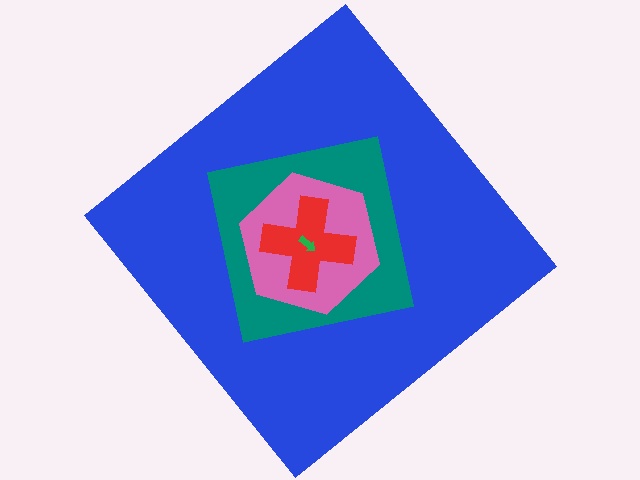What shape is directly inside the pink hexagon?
The red cross.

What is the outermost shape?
The blue diamond.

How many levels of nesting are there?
5.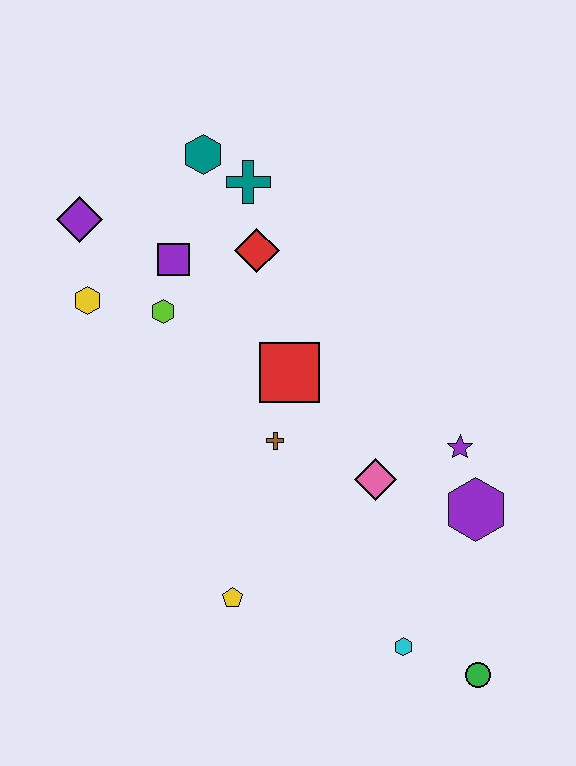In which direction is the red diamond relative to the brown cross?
The red diamond is above the brown cross.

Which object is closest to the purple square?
The lime hexagon is closest to the purple square.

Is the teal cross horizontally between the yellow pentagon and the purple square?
No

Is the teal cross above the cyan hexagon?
Yes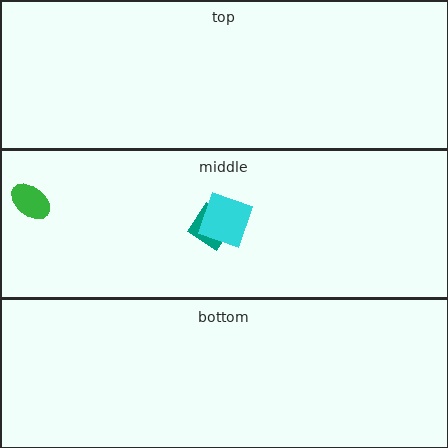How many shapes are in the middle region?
3.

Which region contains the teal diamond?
The middle region.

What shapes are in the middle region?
The green ellipse, the teal diamond, the cyan square.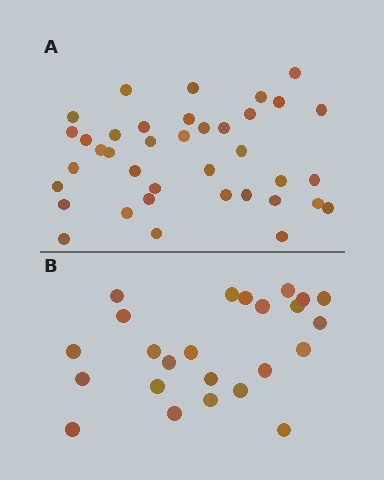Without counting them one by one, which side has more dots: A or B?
Region A (the top region) has more dots.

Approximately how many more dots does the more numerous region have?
Region A has approximately 15 more dots than region B.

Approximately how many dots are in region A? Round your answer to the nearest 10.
About 40 dots. (The exact count is 38, which rounds to 40.)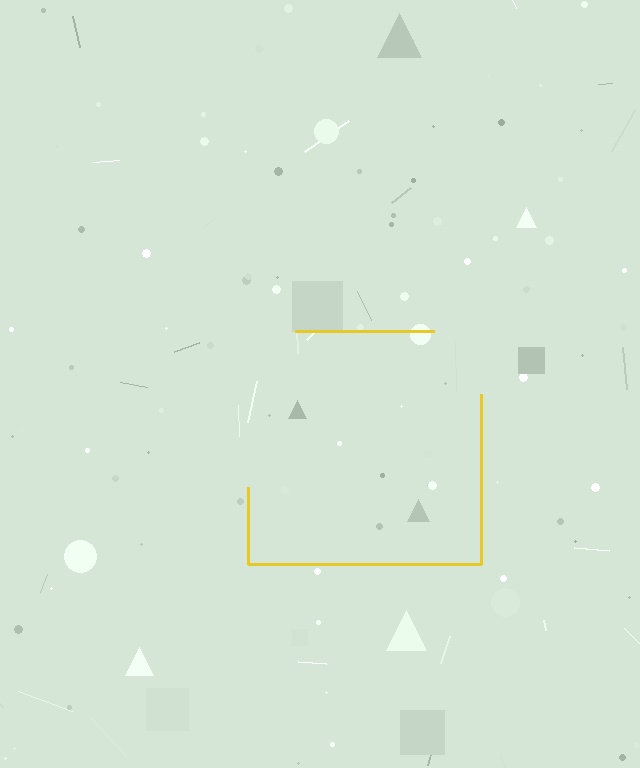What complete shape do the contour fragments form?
The contour fragments form a square.